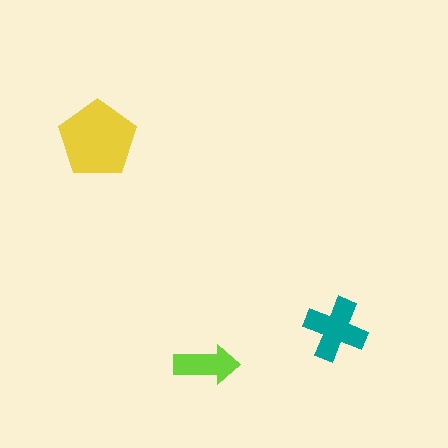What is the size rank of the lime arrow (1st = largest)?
3rd.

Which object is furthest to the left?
The yellow pentagon is leftmost.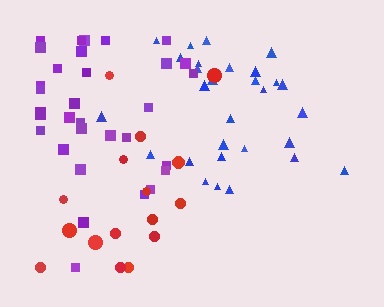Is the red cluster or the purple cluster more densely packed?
Purple.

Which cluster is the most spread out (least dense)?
Red.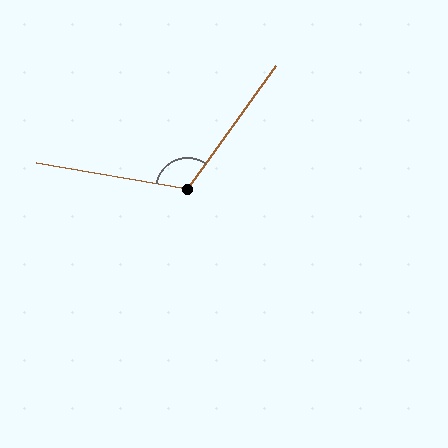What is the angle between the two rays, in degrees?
Approximately 116 degrees.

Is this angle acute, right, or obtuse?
It is obtuse.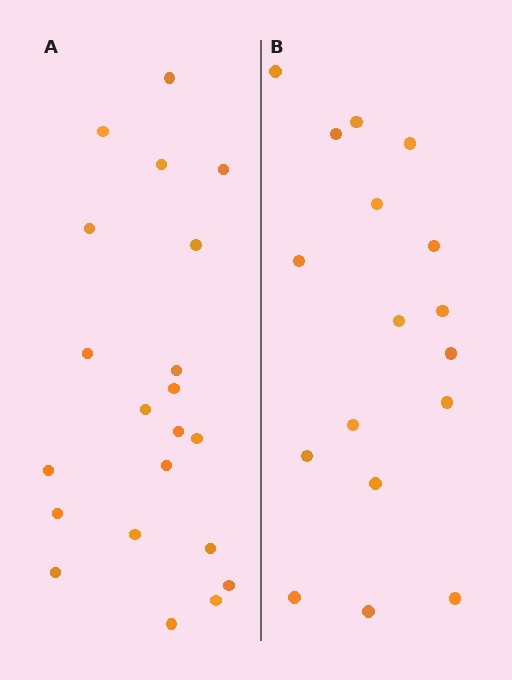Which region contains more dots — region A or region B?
Region A (the left region) has more dots.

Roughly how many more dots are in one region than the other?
Region A has about 4 more dots than region B.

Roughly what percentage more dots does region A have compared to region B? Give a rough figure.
About 25% more.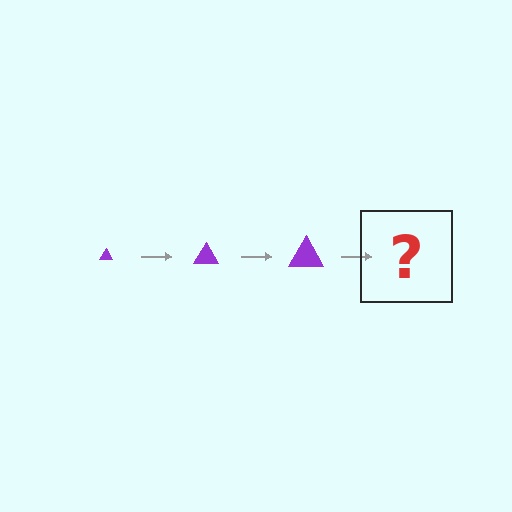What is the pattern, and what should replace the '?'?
The pattern is that the triangle gets progressively larger each step. The '?' should be a purple triangle, larger than the previous one.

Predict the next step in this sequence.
The next step is a purple triangle, larger than the previous one.